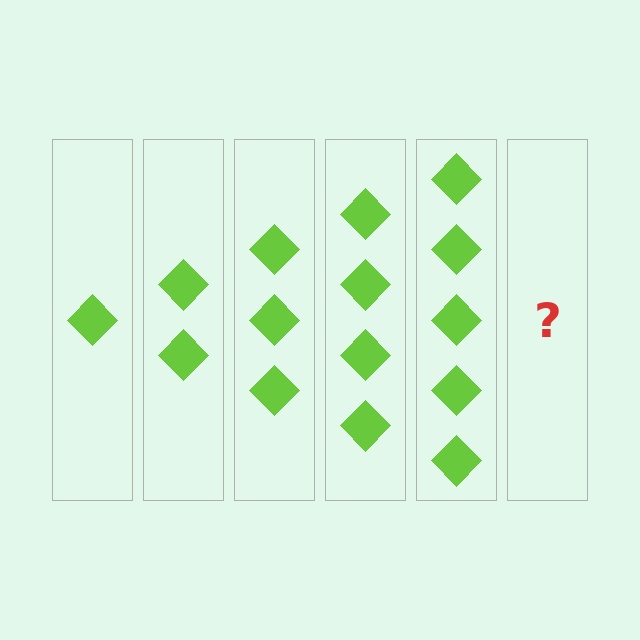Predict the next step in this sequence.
The next step is 6 diamonds.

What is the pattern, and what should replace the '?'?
The pattern is that each step adds one more diamond. The '?' should be 6 diamonds.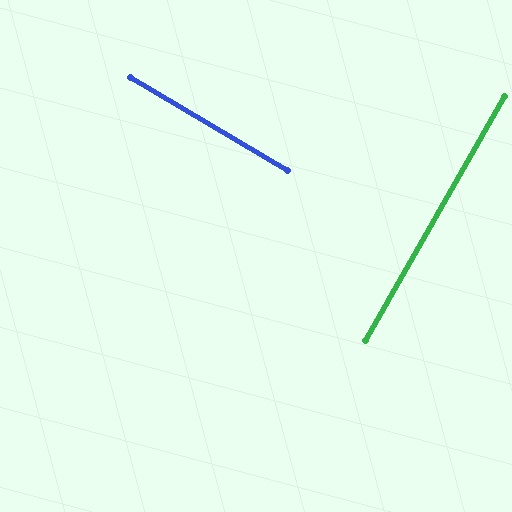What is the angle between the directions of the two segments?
Approximately 89 degrees.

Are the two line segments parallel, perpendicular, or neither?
Perpendicular — they meet at approximately 89°.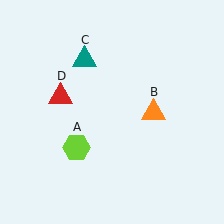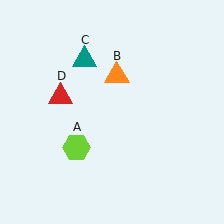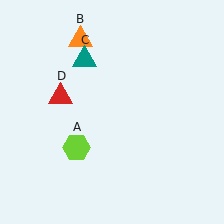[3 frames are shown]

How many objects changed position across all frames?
1 object changed position: orange triangle (object B).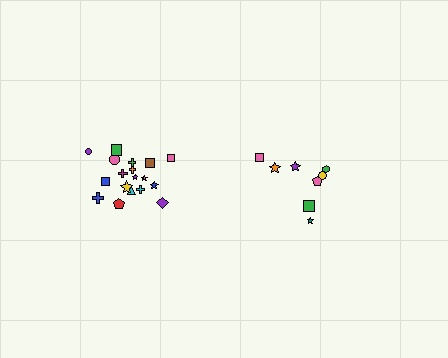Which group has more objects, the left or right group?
The left group.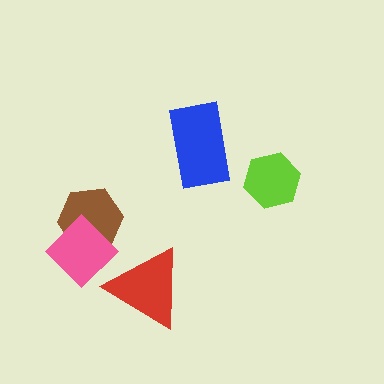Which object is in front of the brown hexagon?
The pink diamond is in front of the brown hexagon.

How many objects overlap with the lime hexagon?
0 objects overlap with the lime hexagon.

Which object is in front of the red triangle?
The pink diamond is in front of the red triangle.